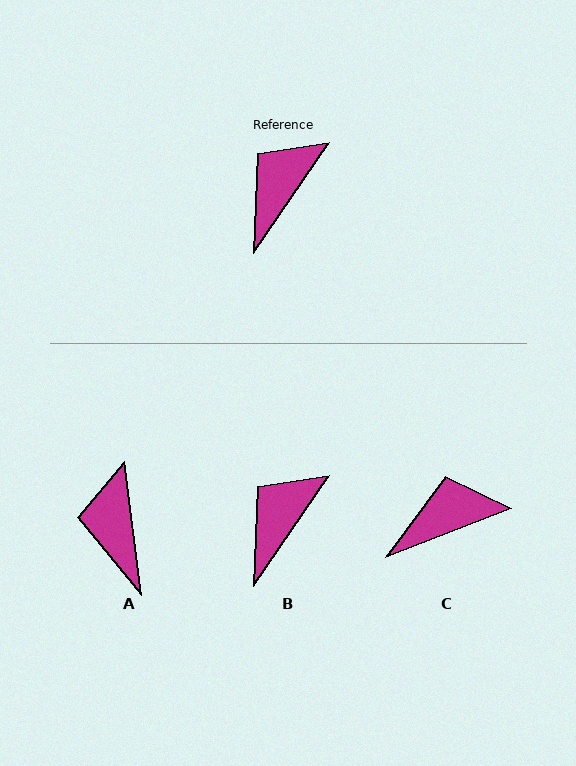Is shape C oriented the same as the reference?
No, it is off by about 34 degrees.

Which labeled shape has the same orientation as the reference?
B.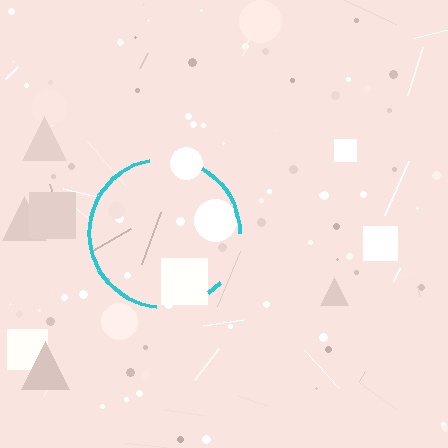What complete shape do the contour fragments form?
The contour fragments form a circle.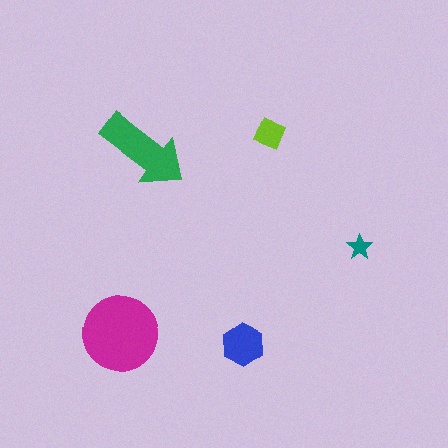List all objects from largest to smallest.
The magenta circle, the green arrow, the blue hexagon, the lime diamond, the teal star.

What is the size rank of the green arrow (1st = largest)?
2nd.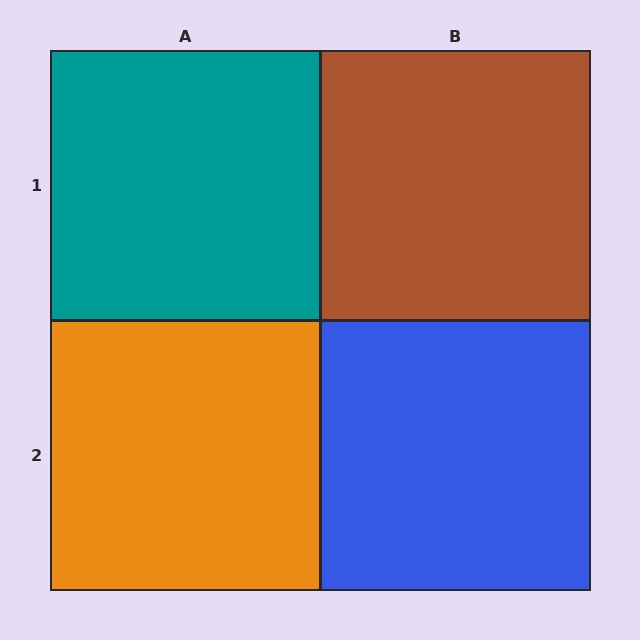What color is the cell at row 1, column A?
Teal.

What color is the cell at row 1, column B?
Brown.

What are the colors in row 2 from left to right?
Orange, blue.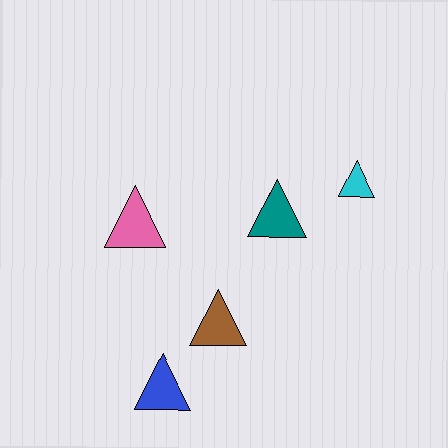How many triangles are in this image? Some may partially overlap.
There are 5 triangles.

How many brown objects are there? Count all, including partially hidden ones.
There is 1 brown object.